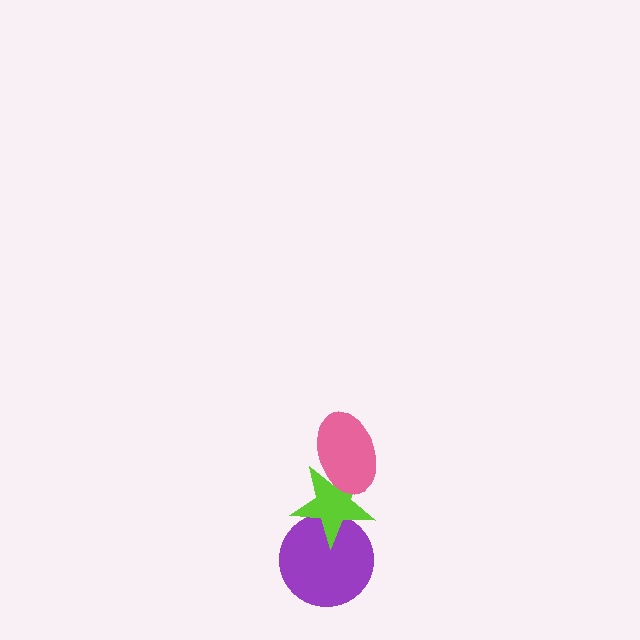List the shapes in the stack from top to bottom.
From top to bottom: the pink ellipse, the lime star, the purple circle.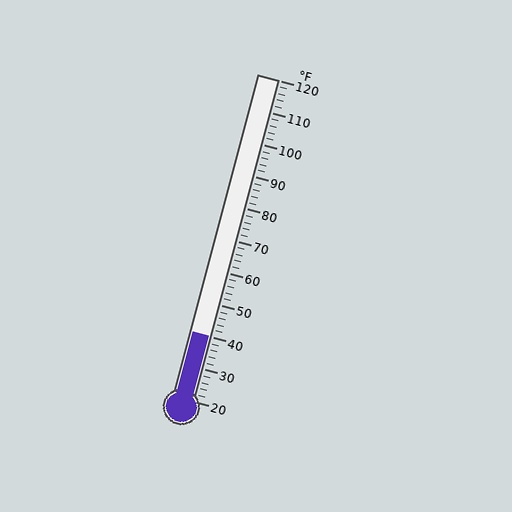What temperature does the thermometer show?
The thermometer shows approximately 40°F.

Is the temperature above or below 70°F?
The temperature is below 70°F.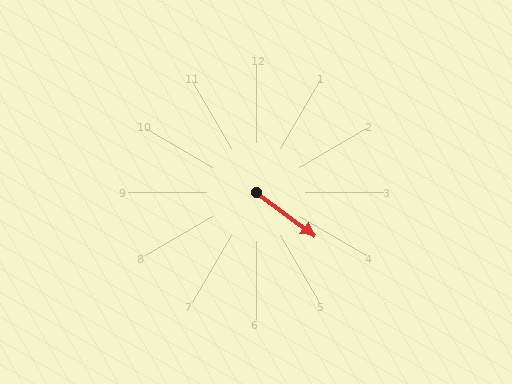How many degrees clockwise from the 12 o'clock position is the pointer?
Approximately 127 degrees.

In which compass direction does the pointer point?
Southeast.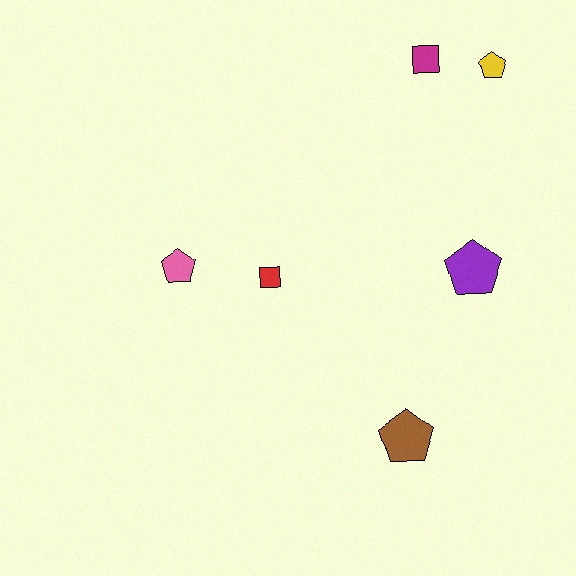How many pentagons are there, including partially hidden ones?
There are 4 pentagons.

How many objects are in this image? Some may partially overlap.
There are 6 objects.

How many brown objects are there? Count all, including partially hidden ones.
There is 1 brown object.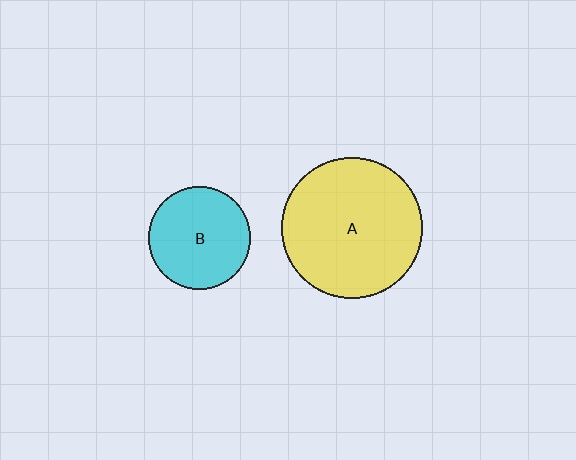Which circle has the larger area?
Circle A (yellow).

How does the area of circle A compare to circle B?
Approximately 1.9 times.